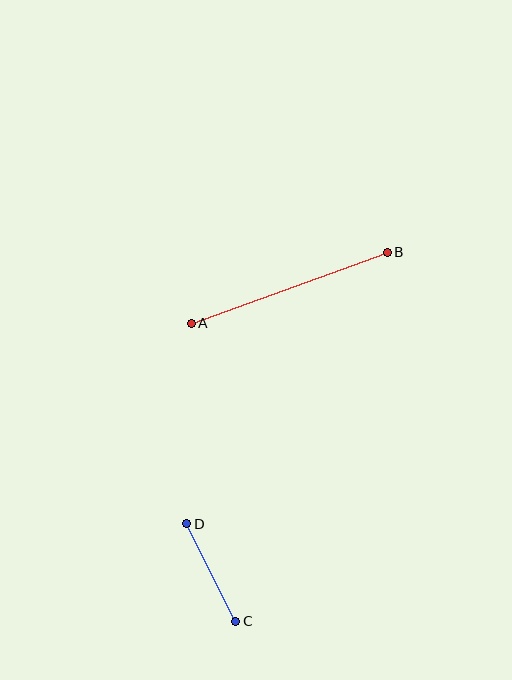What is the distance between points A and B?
The distance is approximately 209 pixels.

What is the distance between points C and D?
The distance is approximately 109 pixels.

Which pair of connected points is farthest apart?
Points A and B are farthest apart.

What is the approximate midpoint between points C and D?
The midpoint is at approximately (211, 573) pixels.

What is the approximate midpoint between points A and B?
The midpoint is at approximately (289, 288) pixels.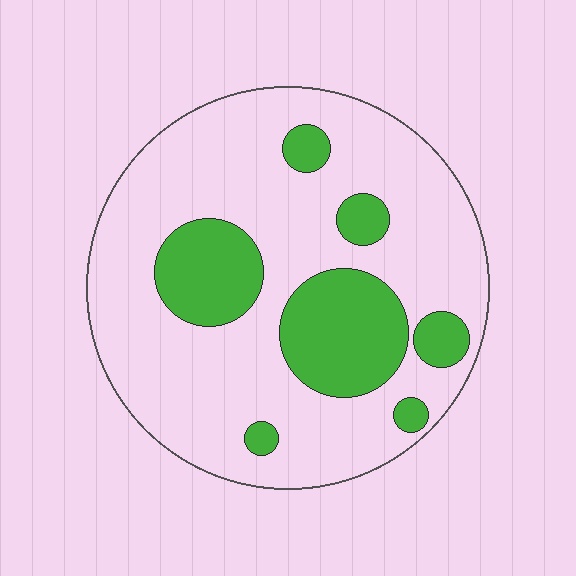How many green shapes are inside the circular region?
7.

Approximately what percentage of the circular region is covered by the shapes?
Approximately 25%.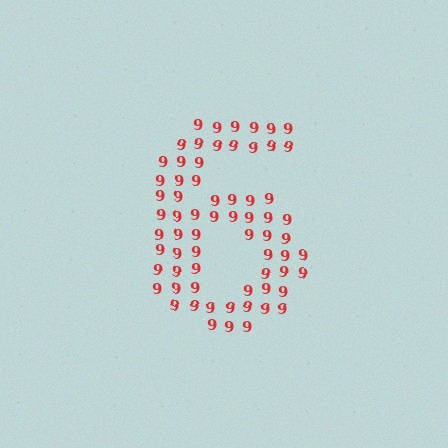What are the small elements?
The small elements are digit 9's.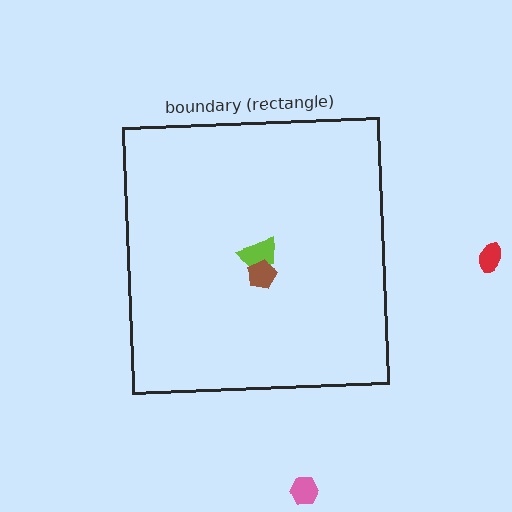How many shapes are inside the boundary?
2 inside, 2 outside.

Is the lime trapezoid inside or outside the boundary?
Inside.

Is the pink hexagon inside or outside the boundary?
Outside.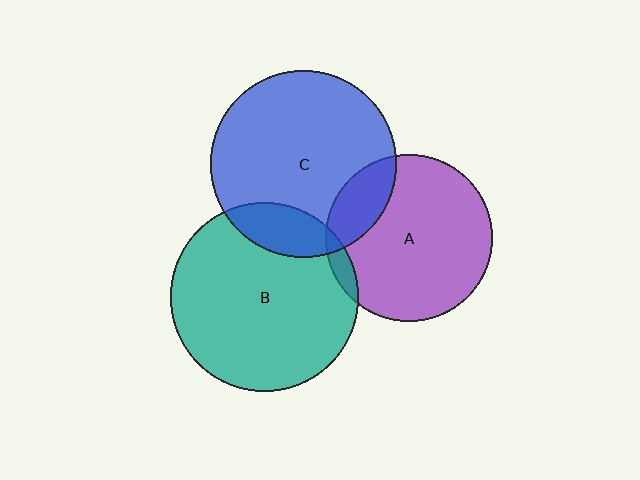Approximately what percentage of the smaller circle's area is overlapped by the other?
Approximately 5%.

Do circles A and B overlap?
Yes.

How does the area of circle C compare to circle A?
Approximately 1.2 times.